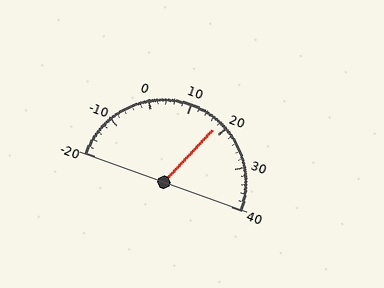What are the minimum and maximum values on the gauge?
The gauge ranges from -20 to 40.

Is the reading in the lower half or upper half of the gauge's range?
The reading is in the upper half of the range (-20 to 40).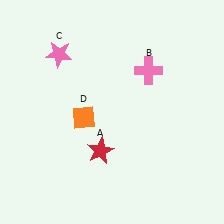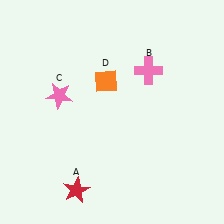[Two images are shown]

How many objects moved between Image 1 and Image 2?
3 objects moved between the two images.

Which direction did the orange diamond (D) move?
The orange diamond (D) moved up.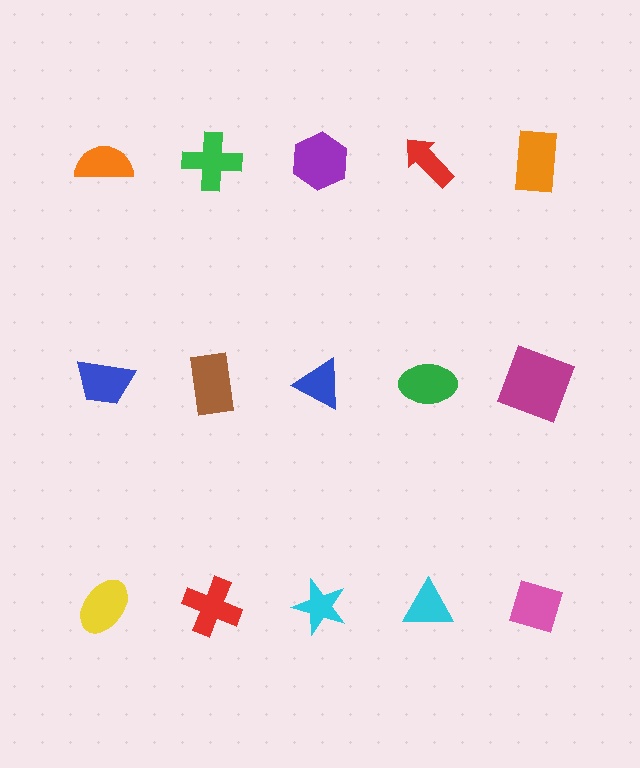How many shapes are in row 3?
5 shapes.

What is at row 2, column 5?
A magenta square.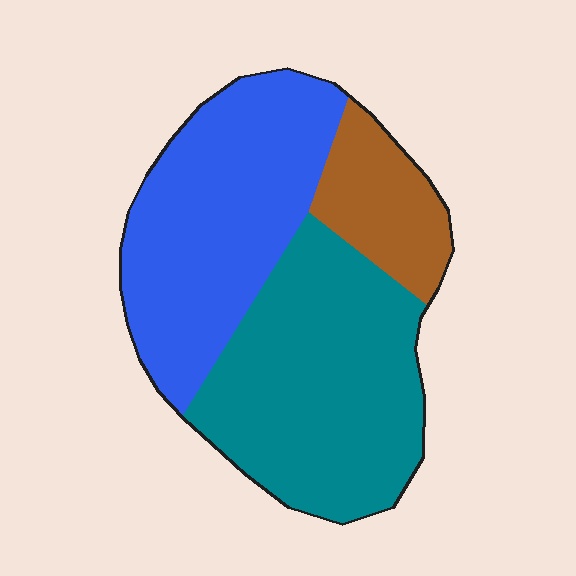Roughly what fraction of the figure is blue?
Blue takes up between a quarter and a half of the figure.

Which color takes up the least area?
Brown, at roughly 15%.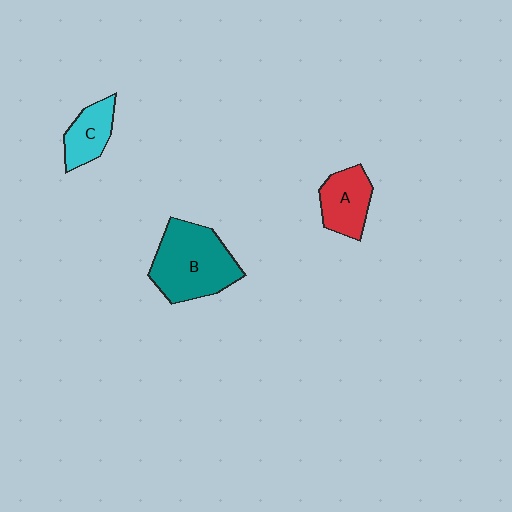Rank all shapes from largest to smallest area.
From largest to smallest: B (teal), A (red), C (cyan).